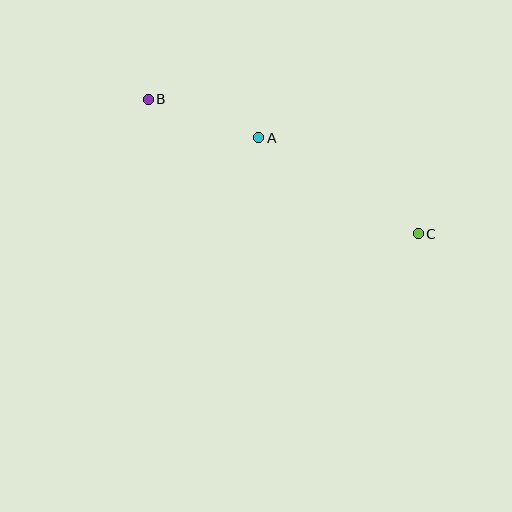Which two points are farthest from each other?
Points B and C are farthest from each other.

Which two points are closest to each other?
Points A and B are closest to each other.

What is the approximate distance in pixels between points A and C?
The distance between A and C is approximately 186 pixels.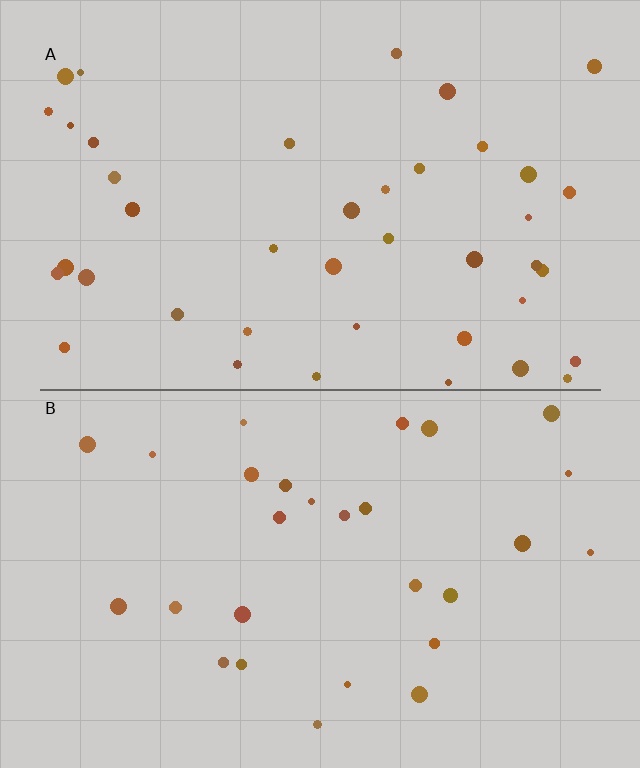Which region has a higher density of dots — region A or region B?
A (the top).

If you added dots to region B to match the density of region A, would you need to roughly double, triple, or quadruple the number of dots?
Approximately double.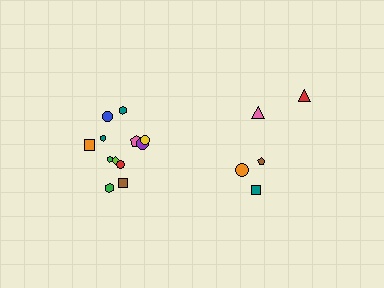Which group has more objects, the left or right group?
The left group.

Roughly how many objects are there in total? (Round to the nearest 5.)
Roughly 15 objects in total.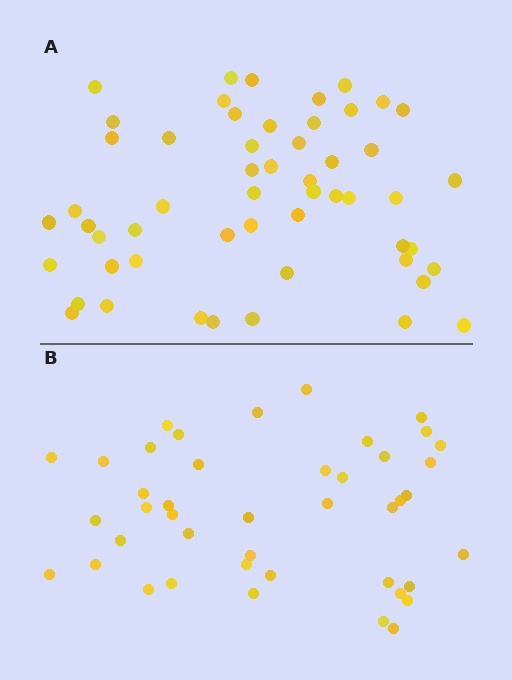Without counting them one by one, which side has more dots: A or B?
Region A (the top region) has more dots.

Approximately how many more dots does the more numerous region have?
Region A has roughly 12 or so more dots than region B.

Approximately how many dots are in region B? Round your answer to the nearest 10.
About 40 dots. (The exact count is 43, which rounds to 40.)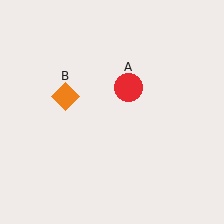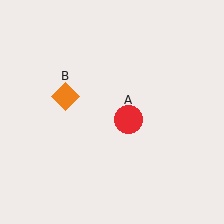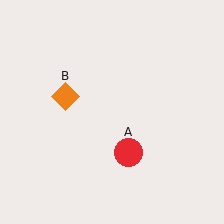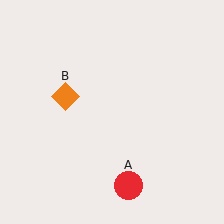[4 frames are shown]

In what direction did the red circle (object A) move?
The red circle (object A) moved down.